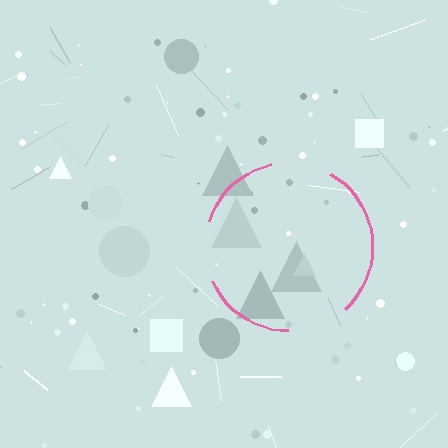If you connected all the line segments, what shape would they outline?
They would outline a circle.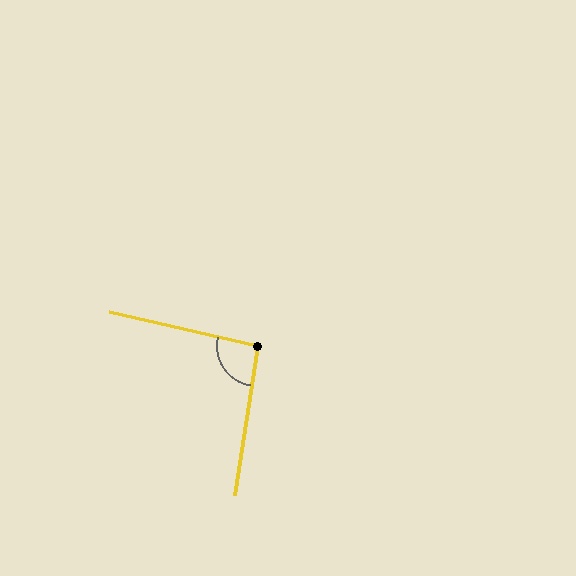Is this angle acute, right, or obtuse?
It is approximately a right angle.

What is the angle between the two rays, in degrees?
Approximately 94 degrees.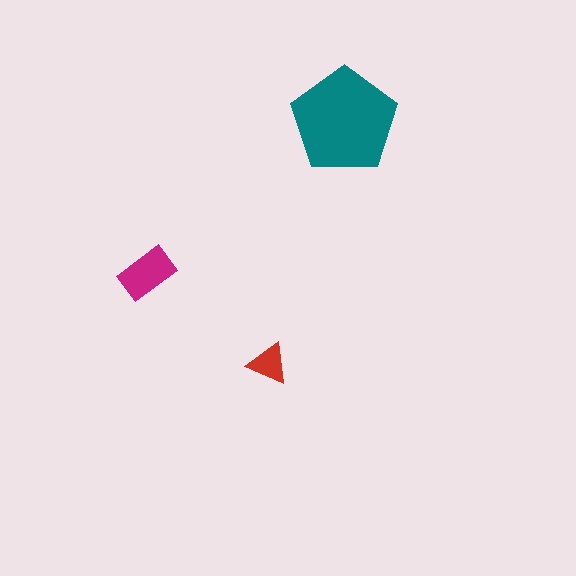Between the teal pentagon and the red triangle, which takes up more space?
The teal pentagon.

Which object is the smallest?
The red triangle.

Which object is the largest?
The teal pentagon.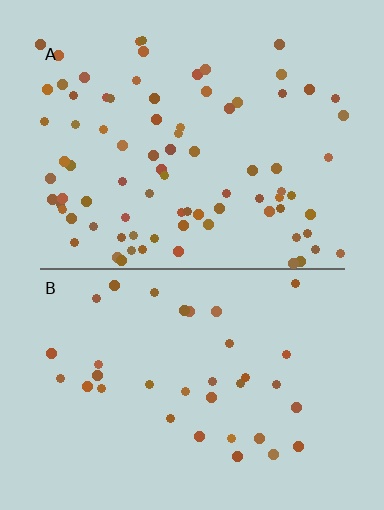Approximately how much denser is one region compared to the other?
Approximately 2.4× — region A over region B.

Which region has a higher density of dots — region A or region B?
A (the top).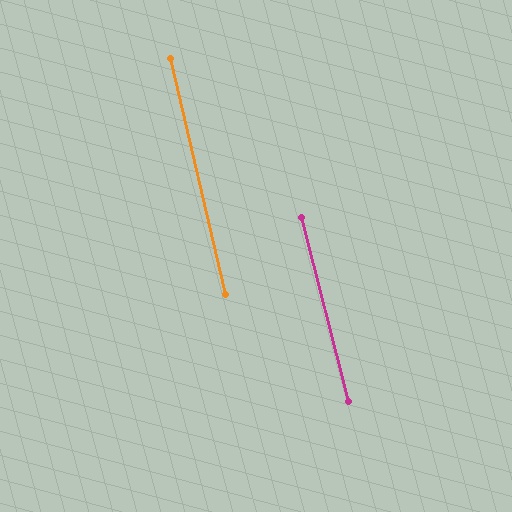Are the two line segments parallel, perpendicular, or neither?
Parallel — their directions differ by only 1.3°.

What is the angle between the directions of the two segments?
Approximately 1 degree.